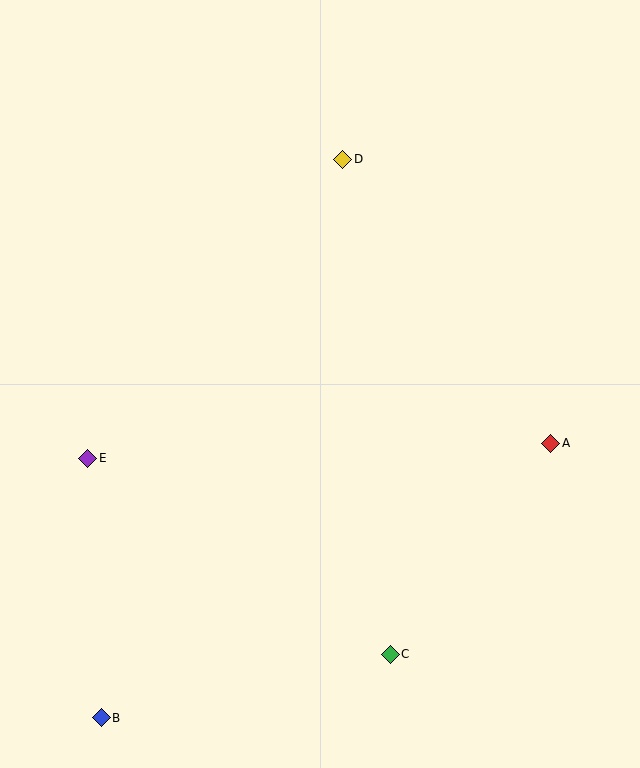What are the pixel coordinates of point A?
Point A is at (551, 444).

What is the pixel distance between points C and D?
The distance between C and D is 497 pixels.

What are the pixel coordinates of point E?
Point E is at (88, 458).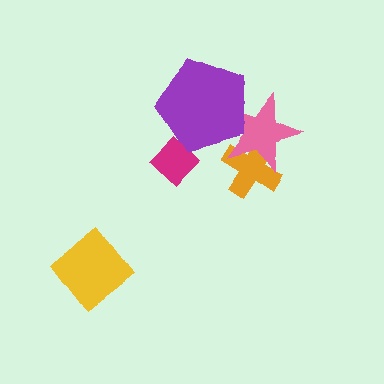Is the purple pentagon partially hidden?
No, no other shape covers it.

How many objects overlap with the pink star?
2 objects overlap with the pink star.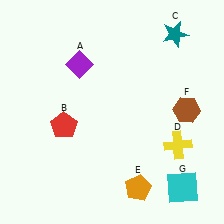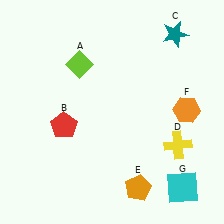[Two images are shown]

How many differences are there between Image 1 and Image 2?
There are 2 differences between the two images.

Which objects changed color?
A changed from purple to lime. F changed from brown to orange.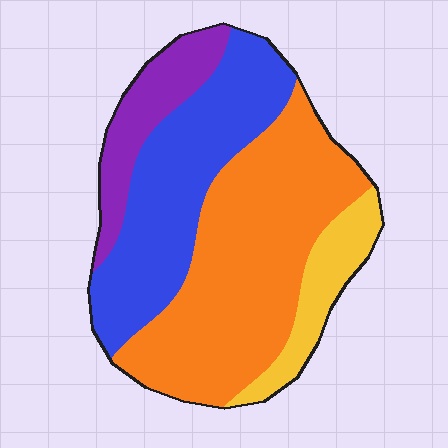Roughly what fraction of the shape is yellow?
Yellow takes up less than a sixth of the shape.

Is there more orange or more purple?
Orange.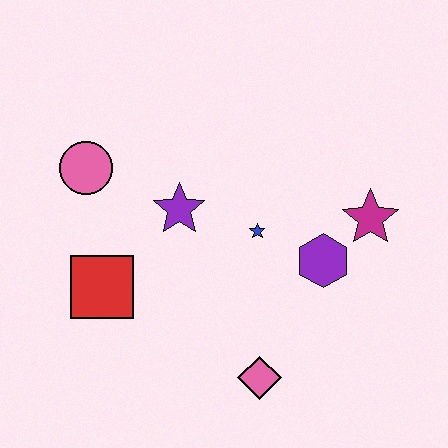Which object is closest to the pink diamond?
The purple hexagon is closest to the pink diamond.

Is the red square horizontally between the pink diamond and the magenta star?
No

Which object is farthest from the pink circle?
The magenta star is farthest from the pink circle.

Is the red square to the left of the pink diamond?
Yes